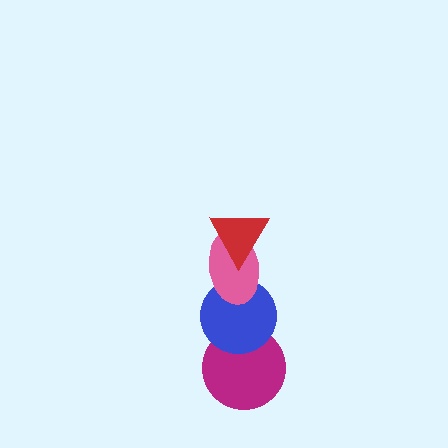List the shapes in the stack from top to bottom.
From top to bottom: the red triangle, the pink ellipse, the blue circle, the magenta circle.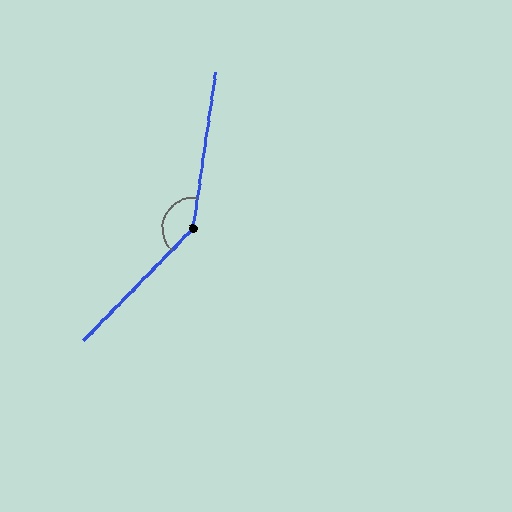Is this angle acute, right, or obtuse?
It is obtuse.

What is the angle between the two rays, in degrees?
Approximately 144 degrees.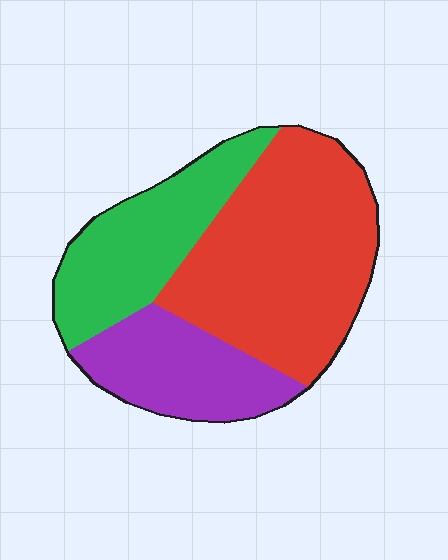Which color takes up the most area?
Red, at roughly 50%.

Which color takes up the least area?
Purple, at roughly 25%.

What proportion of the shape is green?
Green takes up about one quarter (1/4) of the shape.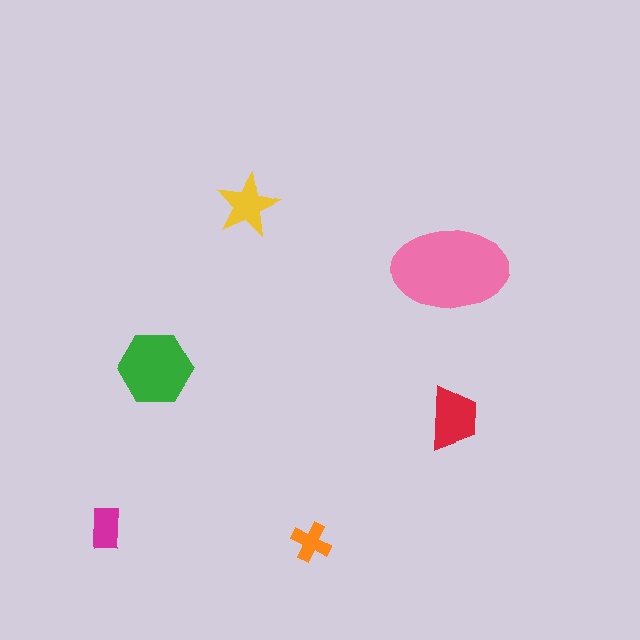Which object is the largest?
The pink ellipse.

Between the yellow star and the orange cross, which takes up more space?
The yellow star.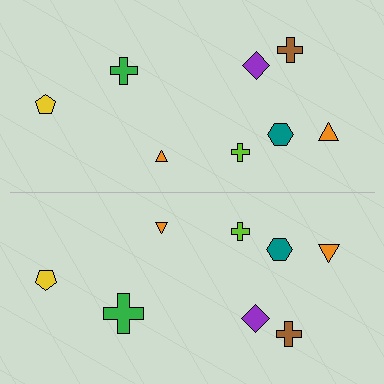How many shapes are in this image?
There are 16 shapes in this image.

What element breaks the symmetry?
The green cross on the bottom side has a different size than its mirror counterpart.